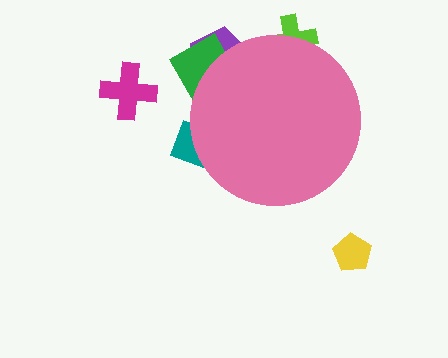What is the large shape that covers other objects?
A pink circle.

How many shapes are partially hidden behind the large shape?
4 shapes are partially hidden.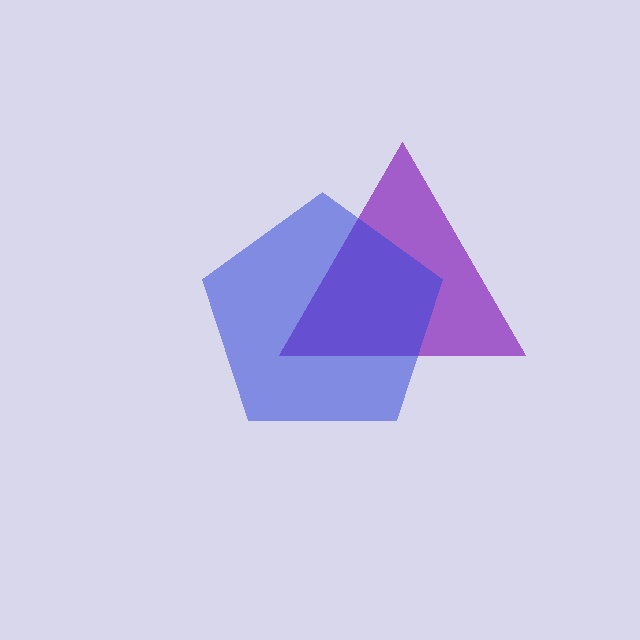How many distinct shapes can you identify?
There are 2 distinct shapes: a purple triangle, a blue pentagon.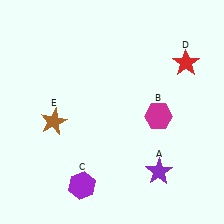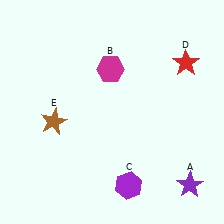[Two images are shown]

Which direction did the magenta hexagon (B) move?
The magenta hexagon (B) moved left.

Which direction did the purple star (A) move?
The purple star (A) moved right.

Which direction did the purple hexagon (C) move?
The purple hexagon (C) moved right.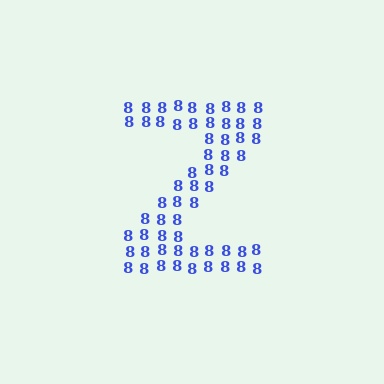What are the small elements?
The small elements are digit 8's.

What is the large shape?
The large shape is the letter Z.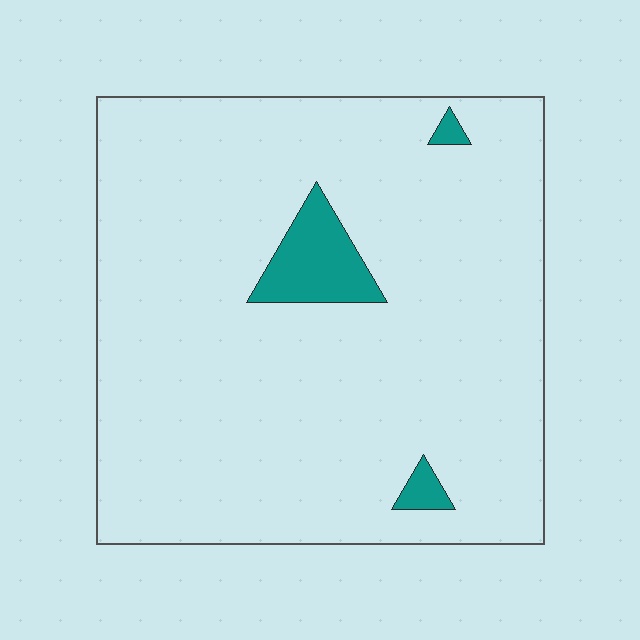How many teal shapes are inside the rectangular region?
3.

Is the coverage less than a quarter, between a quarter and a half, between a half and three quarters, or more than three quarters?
Less than a quarter.